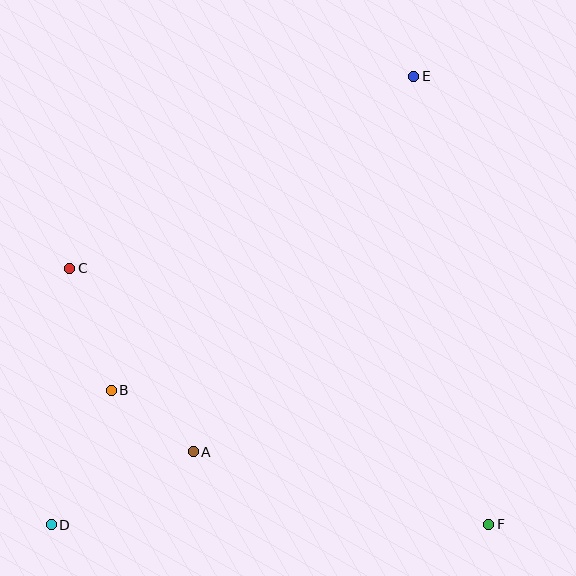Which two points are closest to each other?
Points A and B are closest to each other.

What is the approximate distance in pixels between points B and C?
The distance between B and C is approximately 129 pixels.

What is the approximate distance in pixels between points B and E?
The distance between B and E is approximately 436 pixels.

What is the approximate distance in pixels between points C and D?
The distance between C and D is approximately 257 pixels.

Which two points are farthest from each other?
Points D and E are farthest from each other.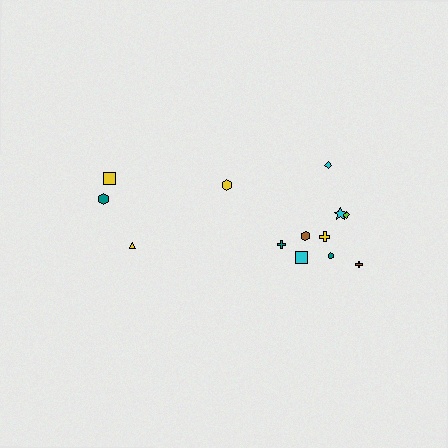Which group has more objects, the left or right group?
The right group.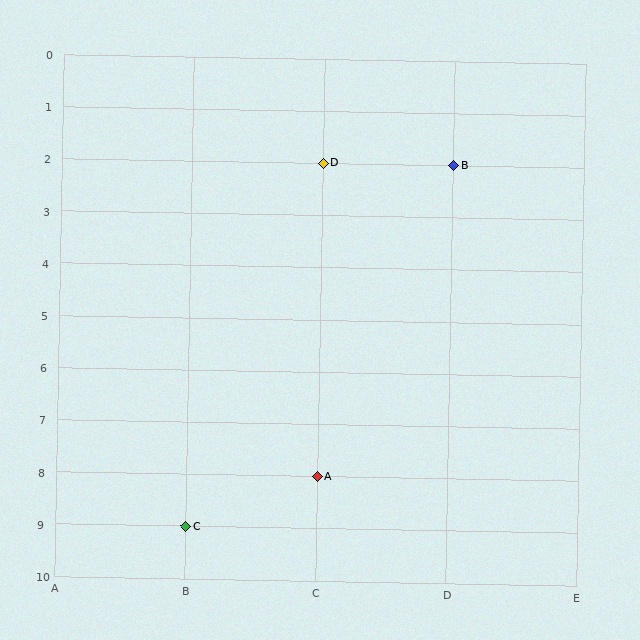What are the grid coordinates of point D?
Point D is at grid coordinates (C, 2).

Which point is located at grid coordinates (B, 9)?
Point C is at (B, 9).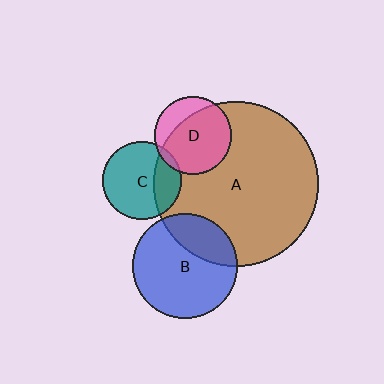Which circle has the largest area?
Circle A (brown).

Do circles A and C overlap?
Yes.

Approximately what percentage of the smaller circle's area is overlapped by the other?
Approximately 30%.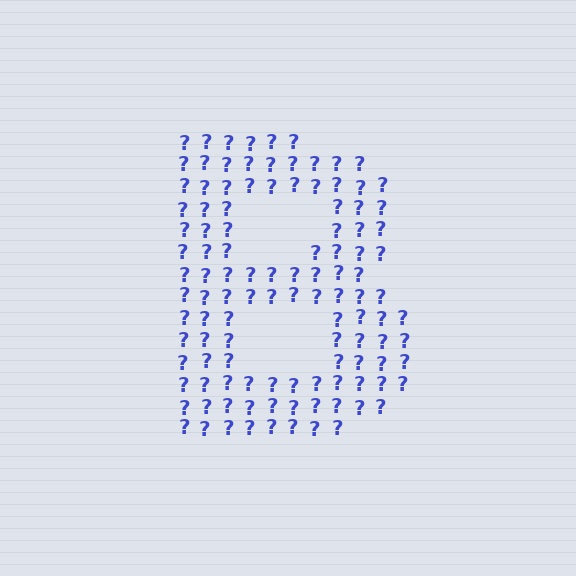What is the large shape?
The large shape is the letter B.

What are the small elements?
The small elements are question marks.